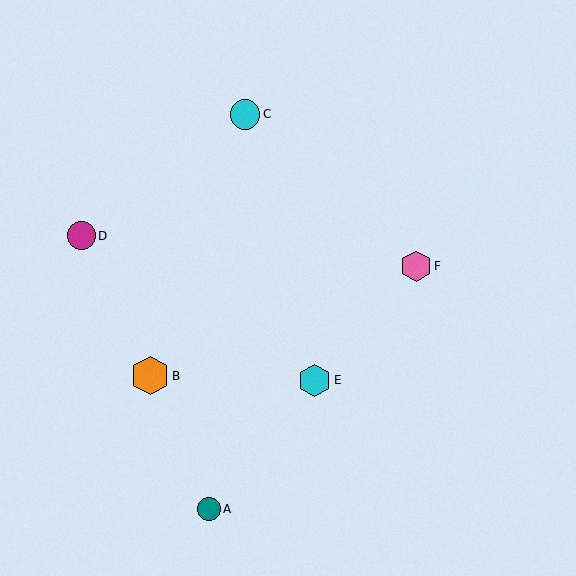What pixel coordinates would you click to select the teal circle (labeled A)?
Click at (209, 509) to select the teal circle A.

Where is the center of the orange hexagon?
The center of the orange hexagon is at (150, 376).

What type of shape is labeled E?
Shape E is a cyan hexagon.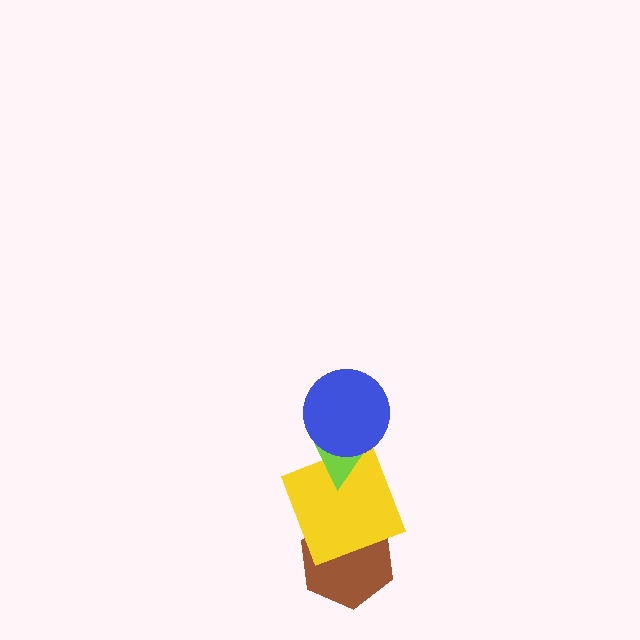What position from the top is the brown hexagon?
The brown hexagon is 4th from the top.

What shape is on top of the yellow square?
The lime triangle is on top of the yellow square.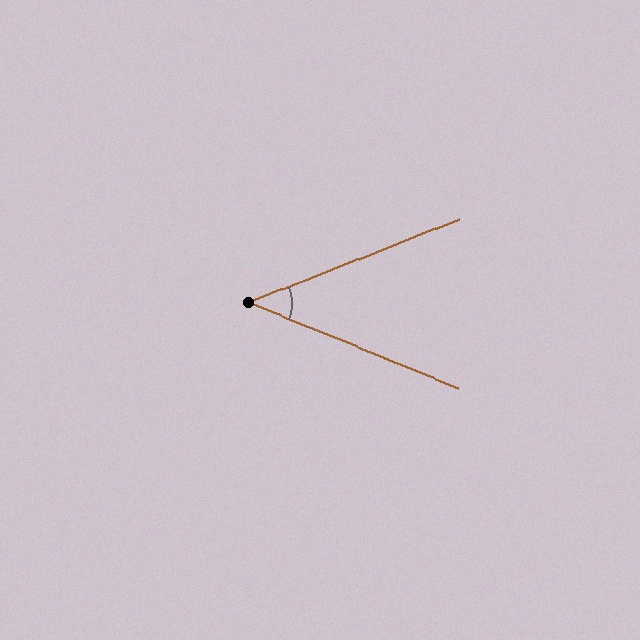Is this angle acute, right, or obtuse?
It is acute.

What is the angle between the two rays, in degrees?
Approximately 44 degrees.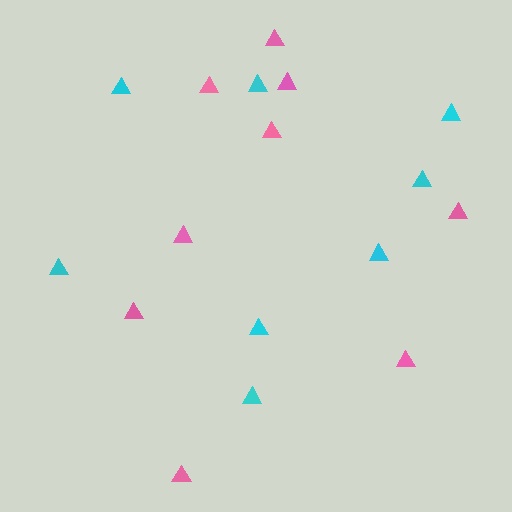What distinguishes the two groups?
There are 2 groups: one group of pink triangles (9) and one group of cyan triangles (8).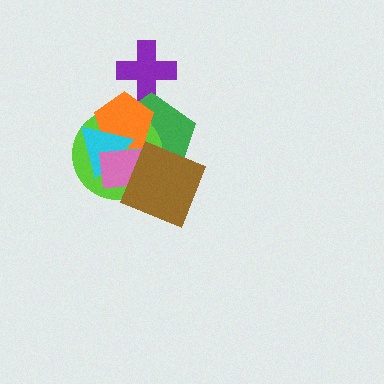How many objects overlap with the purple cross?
0 objects overlap with the purple cross.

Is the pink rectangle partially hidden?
Yes, it is partially covered by another shape.